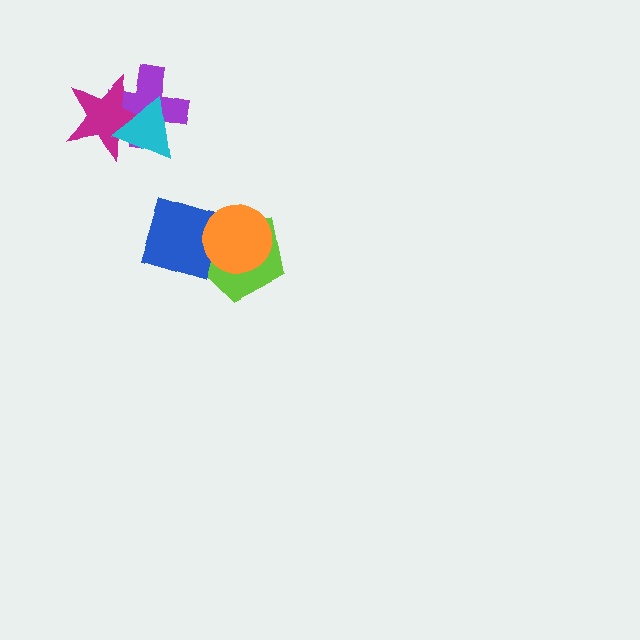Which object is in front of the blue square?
The orange circle is in front of the blue square.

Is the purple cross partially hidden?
Yes, it is partially covered by another shape.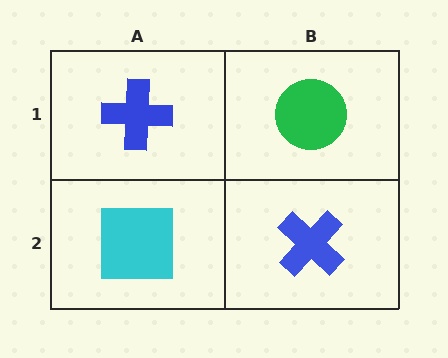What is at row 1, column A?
A blue cross.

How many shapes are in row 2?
2 shapes.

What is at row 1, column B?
A green circle.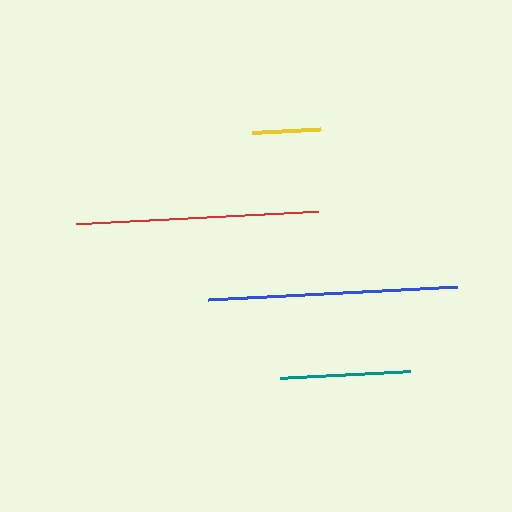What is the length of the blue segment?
The blue segment is approximately 249 pixels long.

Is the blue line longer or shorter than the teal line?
The blue line is longer than the teal line.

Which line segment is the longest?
The blue line is the longest at approximately 249 pixels.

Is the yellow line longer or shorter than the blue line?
The blue line is longer than the yellow line.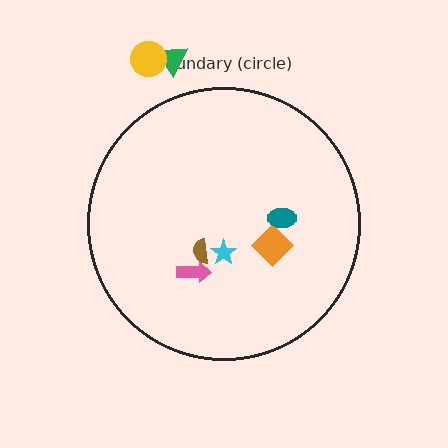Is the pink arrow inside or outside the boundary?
Inside.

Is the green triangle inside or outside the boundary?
Outside.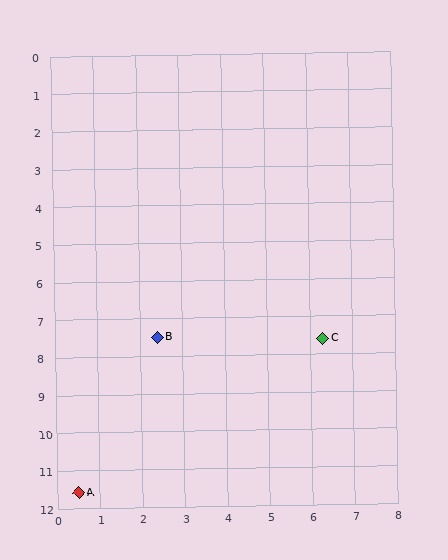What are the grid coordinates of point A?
Point A is at approximately (0.5, 11.6).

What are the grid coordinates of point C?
Point C is at approximately (6.3, 7.6).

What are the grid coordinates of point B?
Point B is at approximately (2.4, 7.5).